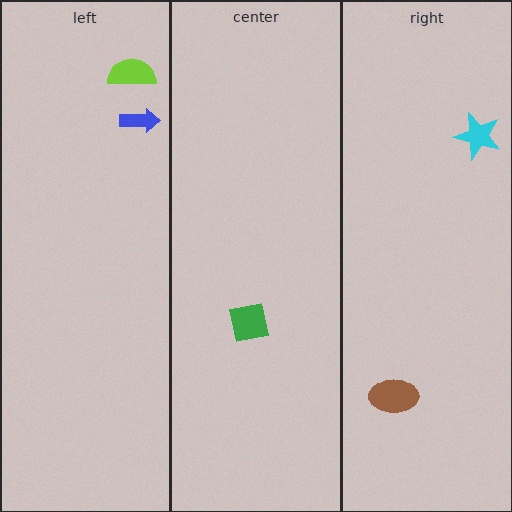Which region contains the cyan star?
The right region.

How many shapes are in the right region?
2.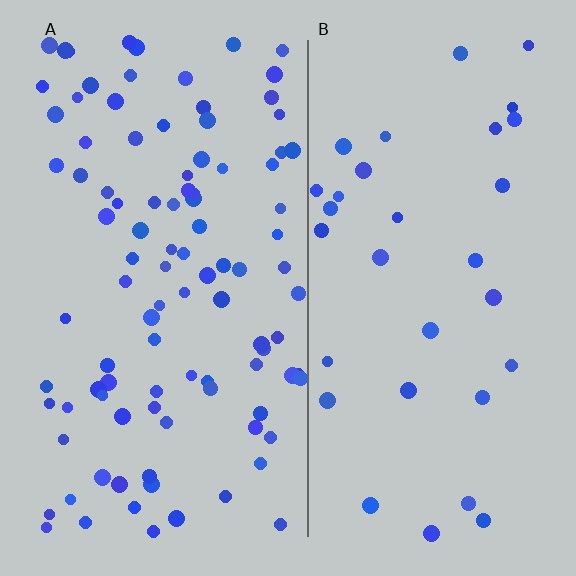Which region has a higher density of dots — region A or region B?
A (the left).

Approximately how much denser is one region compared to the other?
Approximately 3.1× — region A over region B.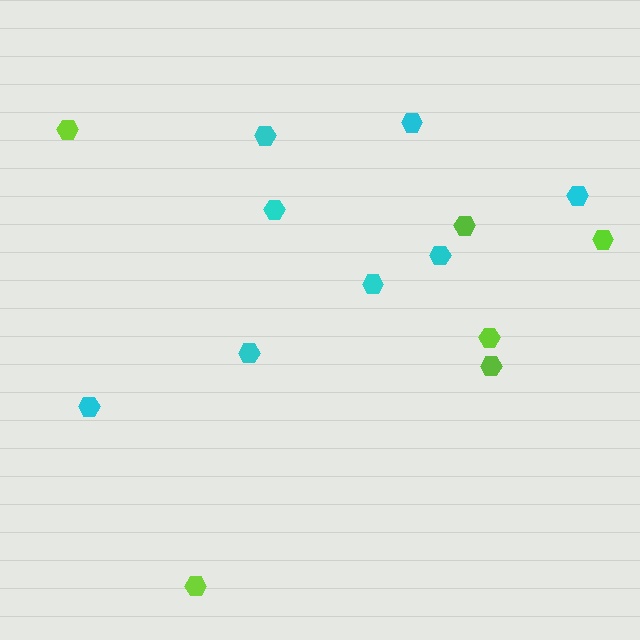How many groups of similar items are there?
There are 2 groups: one group of lime hexagons (6) and one group of cyan hexagons (8).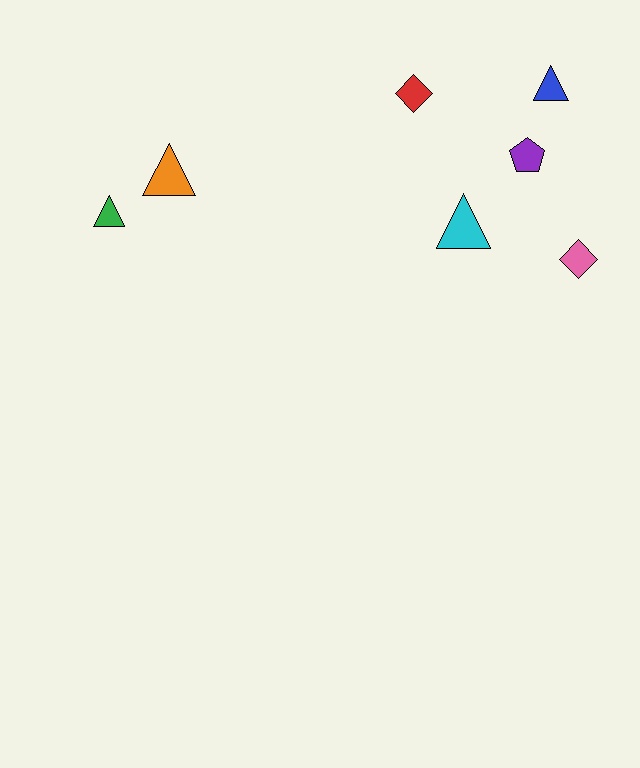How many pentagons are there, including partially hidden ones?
There is 1 pentagon.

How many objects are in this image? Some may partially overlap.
There are 7 objects.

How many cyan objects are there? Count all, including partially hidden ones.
There is 1 cyan object.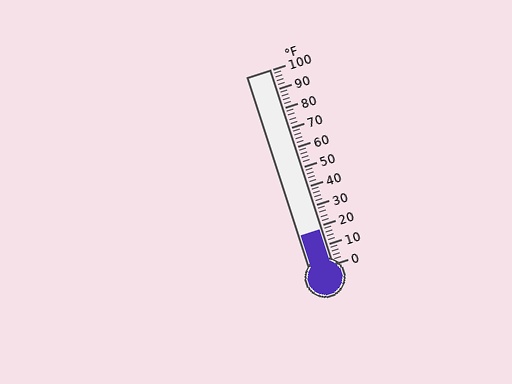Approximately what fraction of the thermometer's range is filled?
The thermometer is filled to approximately 20% of its range.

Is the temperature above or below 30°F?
The temperature is below 30°F.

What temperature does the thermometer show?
The thermometer shows approximately 18°F.